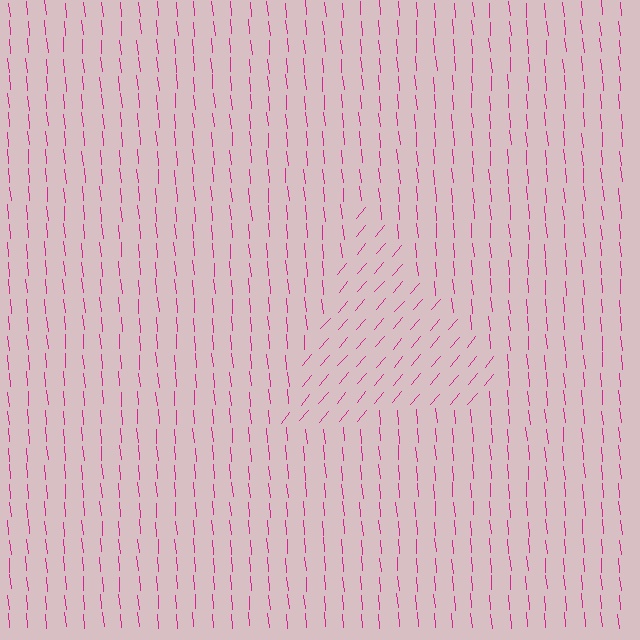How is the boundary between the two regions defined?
The boundary is defined purely by a change in line orientation (approximately 45 degrees difference). All lines are the same color and thickness.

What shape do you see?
I see a triangle.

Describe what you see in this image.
The image is filled with small magenta line segments. A triangle region in the image has lines oriented differently from the surrounding lines, creating a visible texture boundary.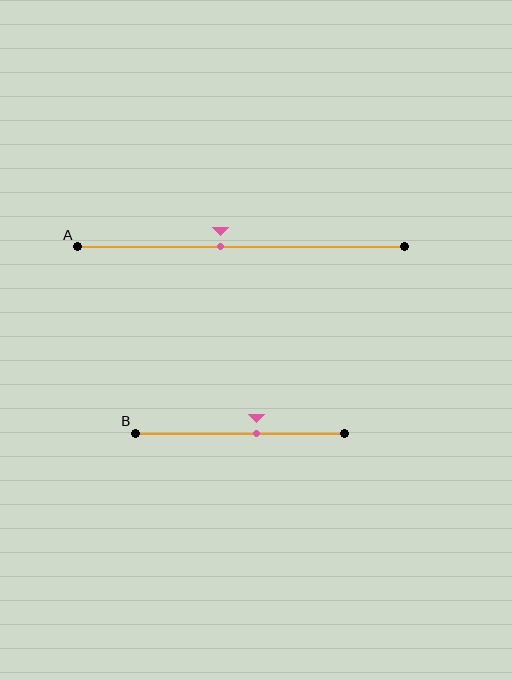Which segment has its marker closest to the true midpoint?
Segment A has its marker closest to the true midpoint.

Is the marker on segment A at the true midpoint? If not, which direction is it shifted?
No, the marker on segment A is shifted to the left by about 6% of the segment length.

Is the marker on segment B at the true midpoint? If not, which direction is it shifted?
No, the marker on segment B is shifted to the right by about 8% of the segment length.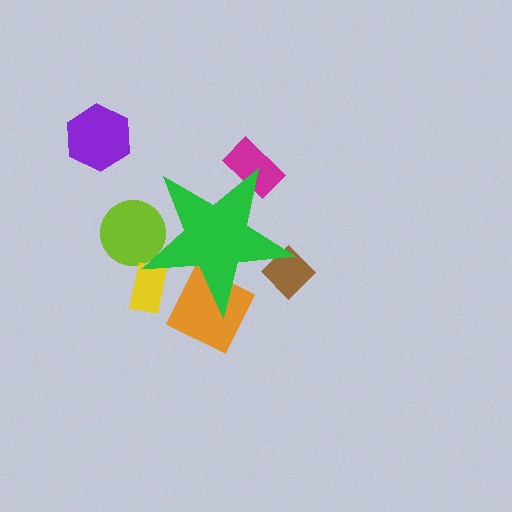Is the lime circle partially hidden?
Yes, the lime circle is partially hidden behind the green star.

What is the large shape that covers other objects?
A green star.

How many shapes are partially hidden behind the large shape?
5 shapes are partially hidden.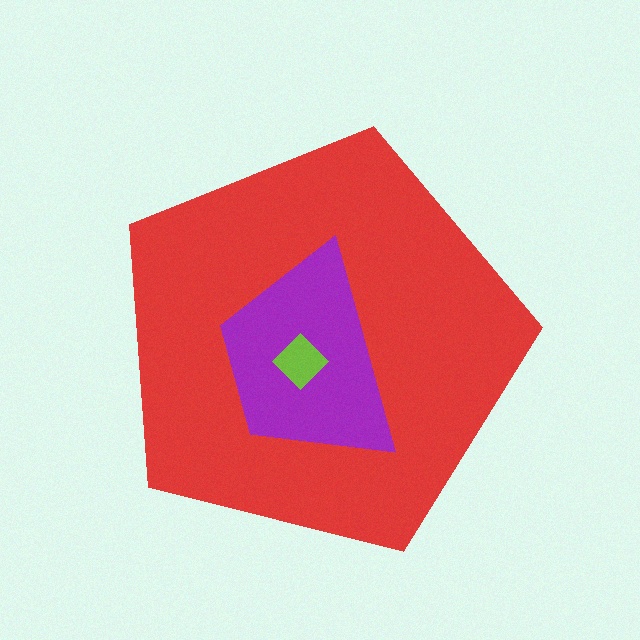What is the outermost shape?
The red pentagon.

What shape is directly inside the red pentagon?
The purple trapezoid.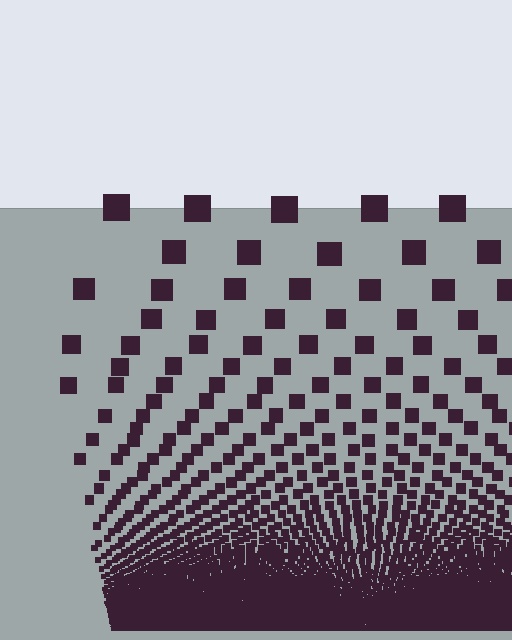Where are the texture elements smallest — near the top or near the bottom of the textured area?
Near the bottom.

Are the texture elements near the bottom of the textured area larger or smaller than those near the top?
Smaller. The gradient is inverted — elements near the bottom are smaller and denser.